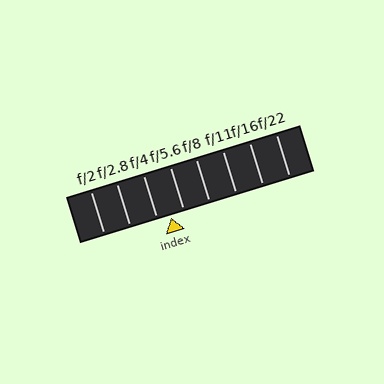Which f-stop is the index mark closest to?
The index mark is closest to f/5.6.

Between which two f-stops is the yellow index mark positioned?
The index mark is between f/4 and f/5.6.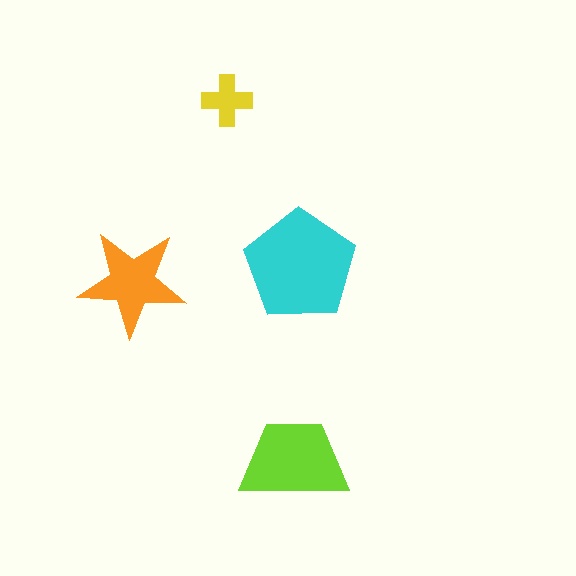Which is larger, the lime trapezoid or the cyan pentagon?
The cyan pentagon.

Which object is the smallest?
The yellow cross.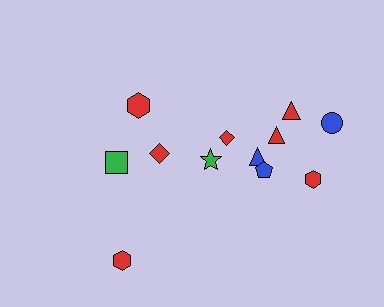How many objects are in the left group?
There are 4 objects.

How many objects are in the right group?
There are 8 objects.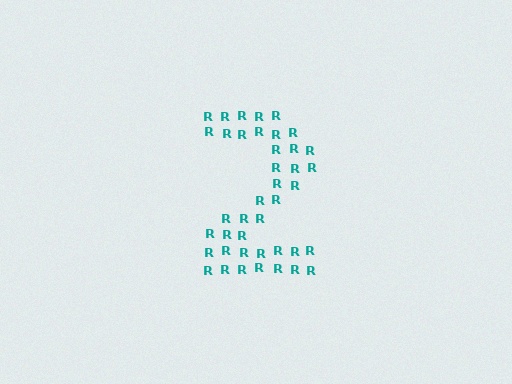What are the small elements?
The small elements are letter R's.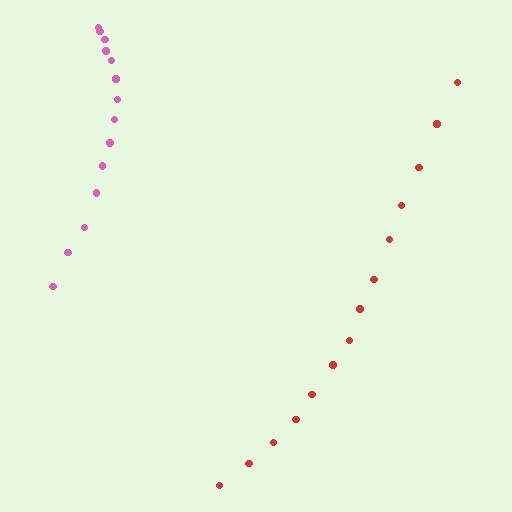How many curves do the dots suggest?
There are 2 distinct paths.